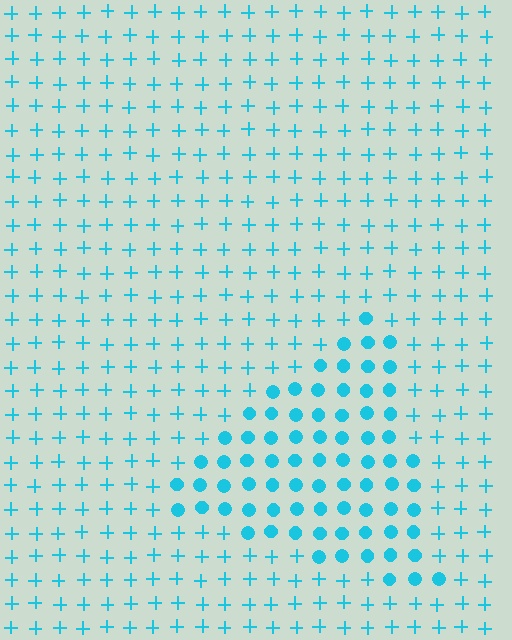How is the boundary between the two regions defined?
The boundary is defined by a change in element shape: circles inside vs. plus signs outside. All elements share the same color and spacing.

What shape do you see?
I see a triangle.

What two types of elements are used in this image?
The image uses circles inside the triangle region and plus signs outside it.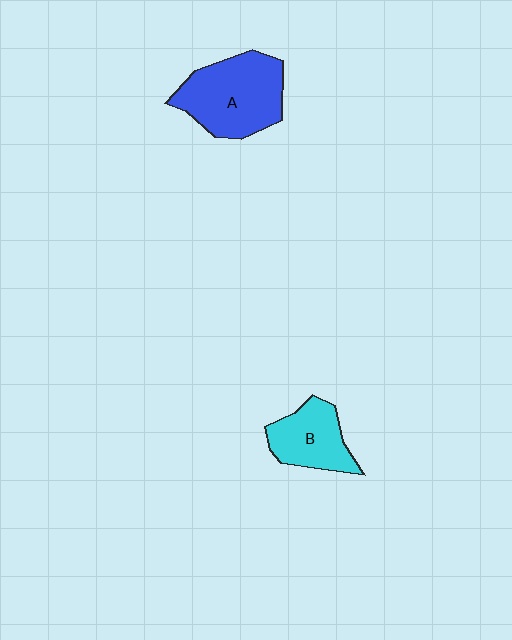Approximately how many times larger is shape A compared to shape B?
Approximately 1.5 times.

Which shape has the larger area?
Shape A (blue).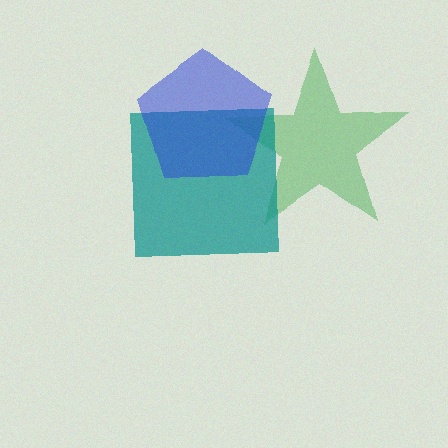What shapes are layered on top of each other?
The layered shapes are: a green star, a teal square, a blue pentagon.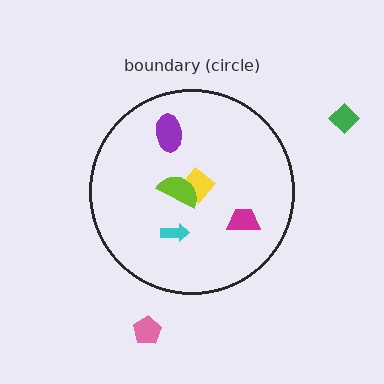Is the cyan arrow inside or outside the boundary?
Inside.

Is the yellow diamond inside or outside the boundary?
Inside.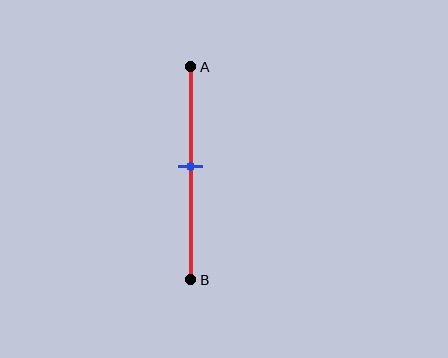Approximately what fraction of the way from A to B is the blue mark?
The blue mark is approximately 45% of the way from A to B.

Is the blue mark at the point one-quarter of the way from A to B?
No, the mark is at about 45% from A, not at the 25% one-quarter point.